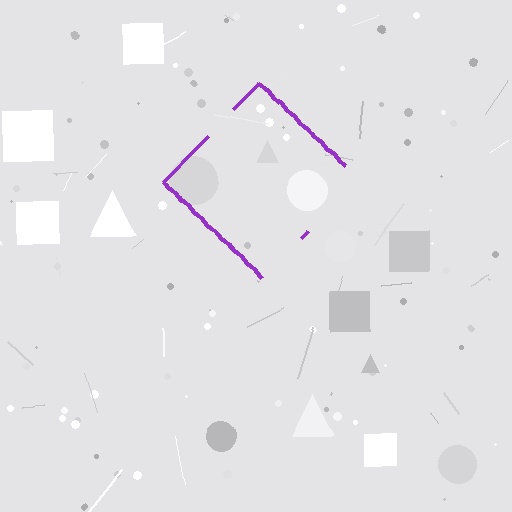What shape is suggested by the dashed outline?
The dashed outline suggests a diamond.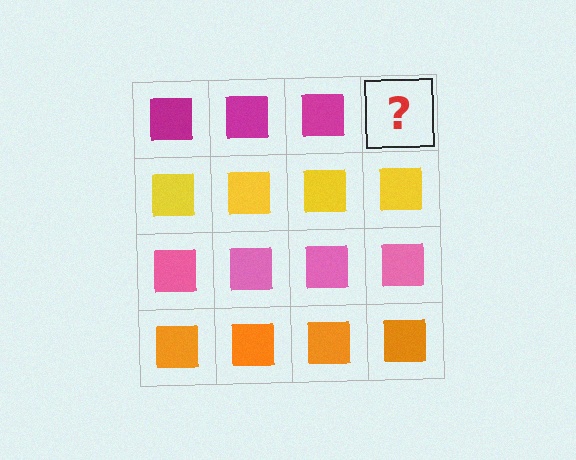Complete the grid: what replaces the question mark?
The question mark should be replaced with a magenta square.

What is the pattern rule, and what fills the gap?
The rule is that each row has a consistent color. The gap should be filled with a magenta square.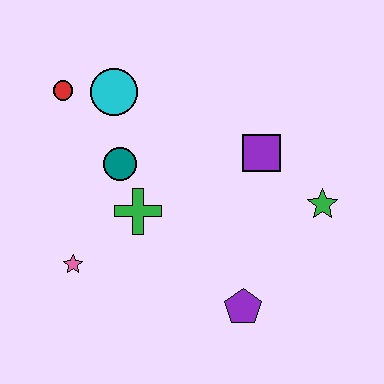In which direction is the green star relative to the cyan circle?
The green star is to the right of the cyan circle.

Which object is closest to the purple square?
The green star is closest to the purple square.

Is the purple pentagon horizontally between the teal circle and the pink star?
No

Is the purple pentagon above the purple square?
No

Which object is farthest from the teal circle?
The green star is farthest from the teal circle.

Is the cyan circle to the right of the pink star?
Yes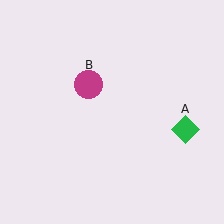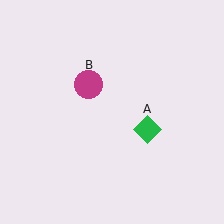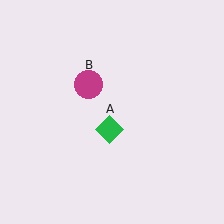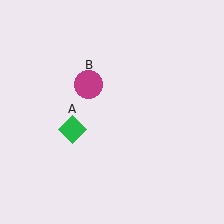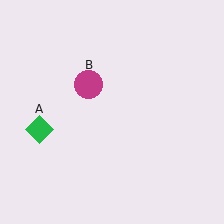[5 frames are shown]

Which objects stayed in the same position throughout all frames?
Magenta circle (object B) remained stationary.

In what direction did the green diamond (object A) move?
The green diamond (object A) moved left.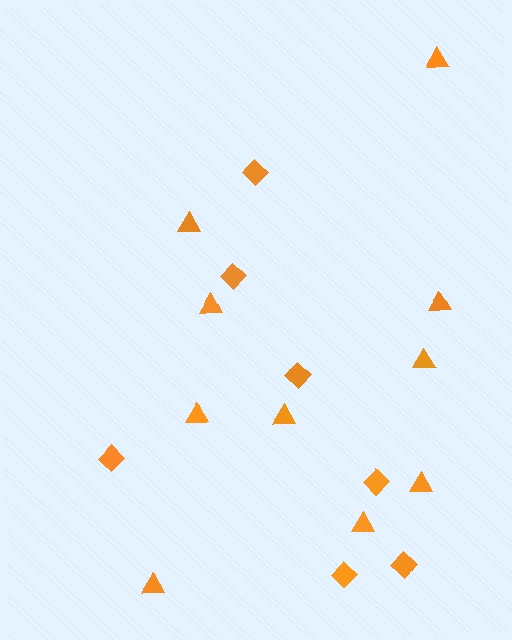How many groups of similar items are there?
There are 2 groups: one group of diamonds (7) and one group of triangles (10).